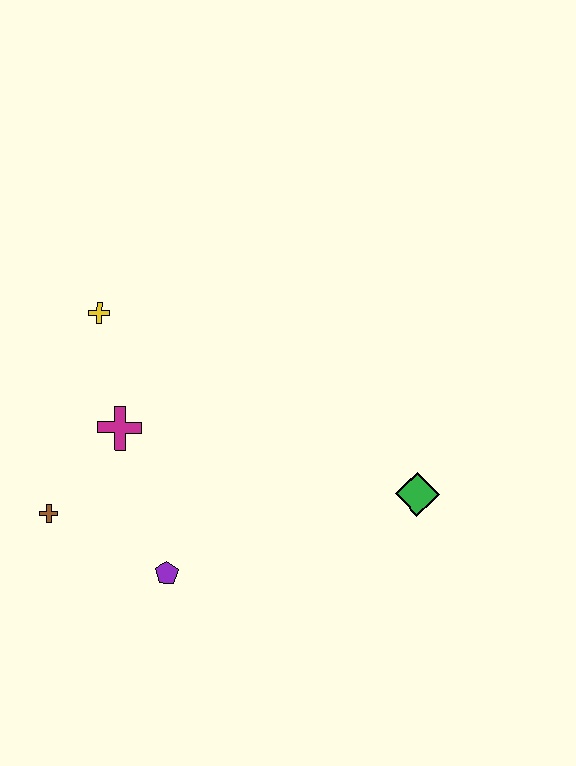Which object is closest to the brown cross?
The magenta cross is closest to the brown cross.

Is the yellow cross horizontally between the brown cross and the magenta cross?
Yes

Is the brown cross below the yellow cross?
Yes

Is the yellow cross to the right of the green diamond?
No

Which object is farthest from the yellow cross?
The green diamond is farthest from the yellow cross.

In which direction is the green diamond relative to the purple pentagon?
The green diamond is to the right of the purple pentagon.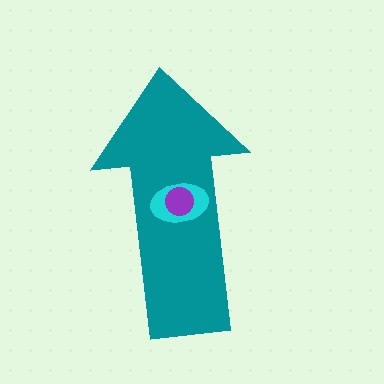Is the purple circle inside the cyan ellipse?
Yes.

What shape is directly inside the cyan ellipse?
The purple circle.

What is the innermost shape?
The purple circle.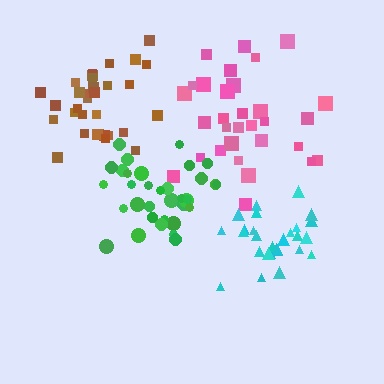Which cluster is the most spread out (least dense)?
Pink.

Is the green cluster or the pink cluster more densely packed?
Green.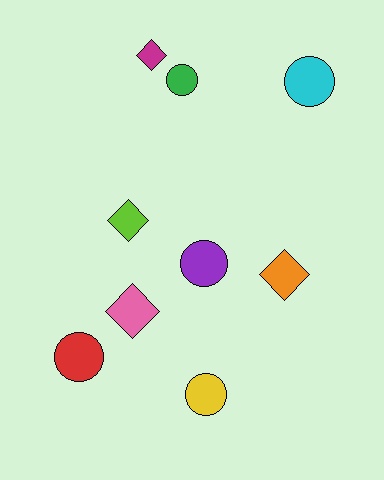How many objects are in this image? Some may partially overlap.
There are 9 objects.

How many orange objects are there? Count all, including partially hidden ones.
There is 1 orange object.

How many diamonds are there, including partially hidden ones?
There are 4 diamonds.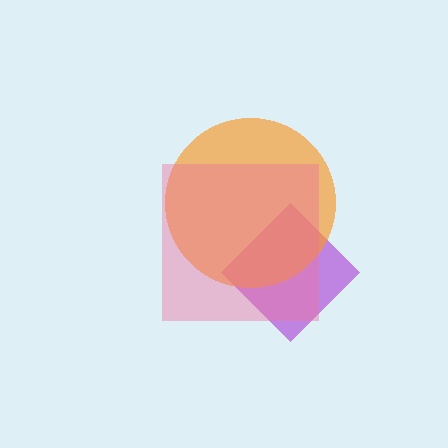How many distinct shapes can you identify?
There are 3 distinct shapes: a purple diamond, an orange circle, a pink square.